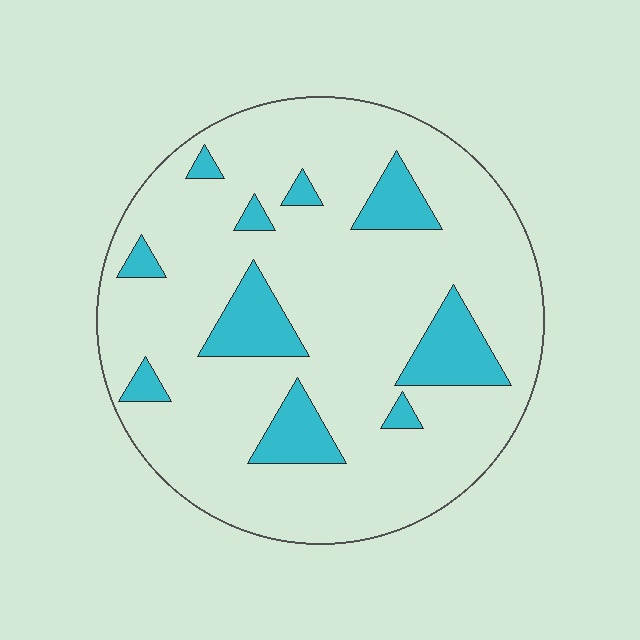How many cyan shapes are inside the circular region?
10.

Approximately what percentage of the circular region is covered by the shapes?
Approximately 15%.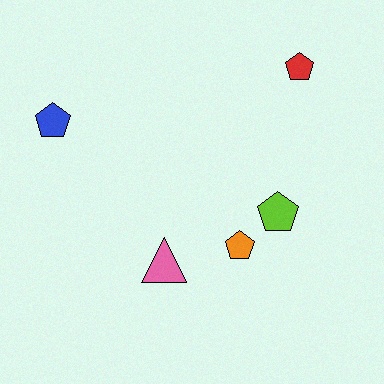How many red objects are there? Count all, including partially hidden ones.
There is 1 red object.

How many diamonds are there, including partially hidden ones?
There are no diamonds.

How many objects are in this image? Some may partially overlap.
There are 5 objects.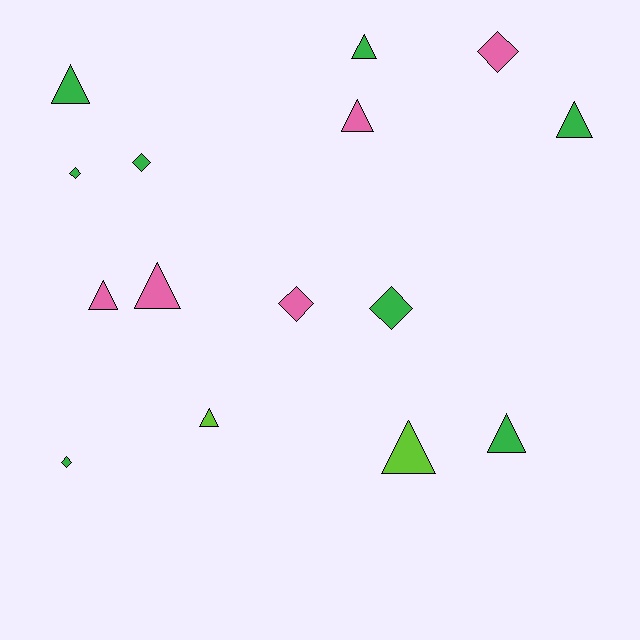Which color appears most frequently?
Green, with 8 objects.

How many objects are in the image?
There are 15 objects.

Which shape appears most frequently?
Triangle, with 9 objects.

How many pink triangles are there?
There are 3 pink triangles.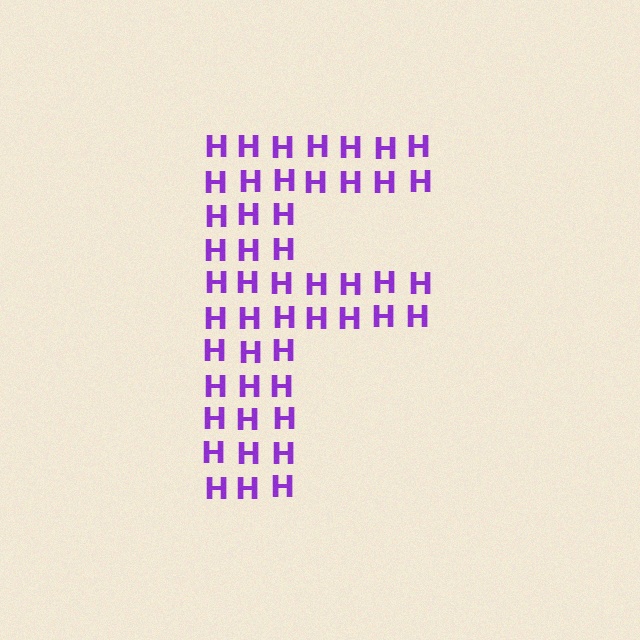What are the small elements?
The small elements are letter H's.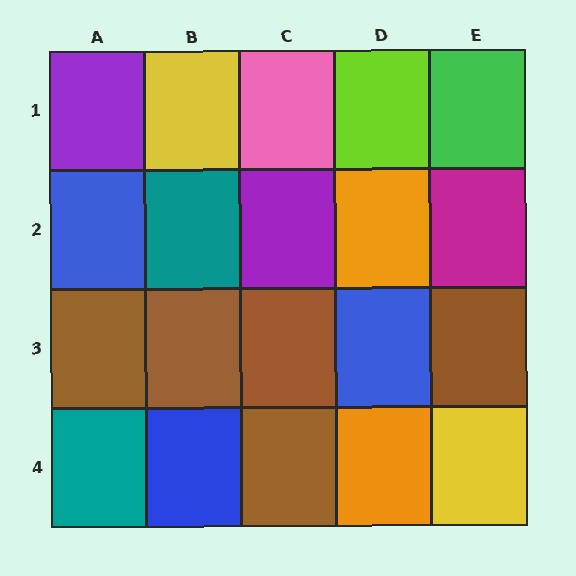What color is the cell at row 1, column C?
Pink.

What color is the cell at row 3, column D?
Blue.